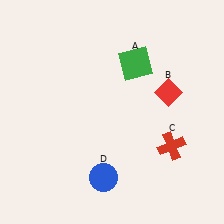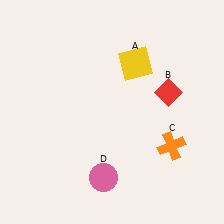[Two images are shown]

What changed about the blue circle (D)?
In Image 1, D is blue. In Image 2, it changed to pink.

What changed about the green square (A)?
In Image 1, A is green. In Image 2, it changed to yellow.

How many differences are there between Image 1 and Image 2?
There are 3 differences between the two images.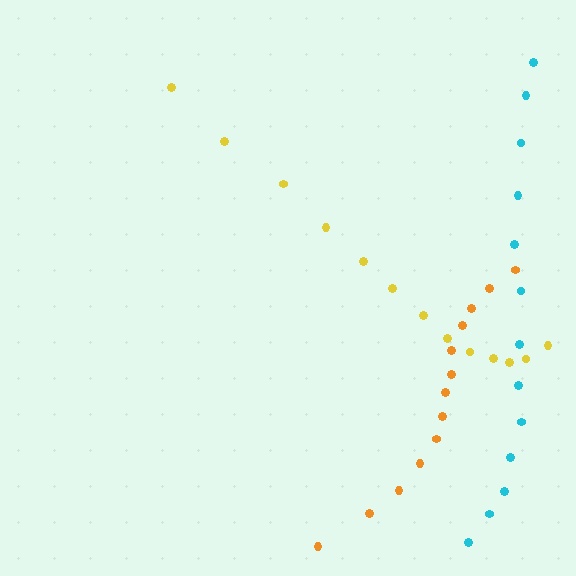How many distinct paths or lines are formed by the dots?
There are 3 distinct paths.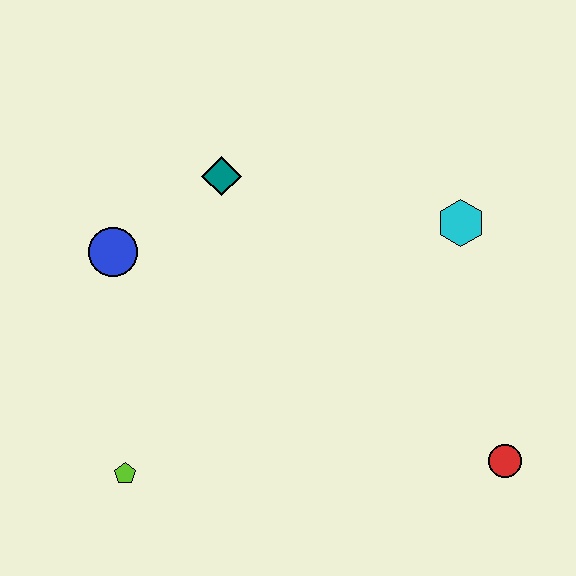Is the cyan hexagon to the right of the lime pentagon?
Yes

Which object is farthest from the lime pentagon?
The cyan hexagon is farthest from the lime pentagon.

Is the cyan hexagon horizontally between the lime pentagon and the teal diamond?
No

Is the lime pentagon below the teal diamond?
Yes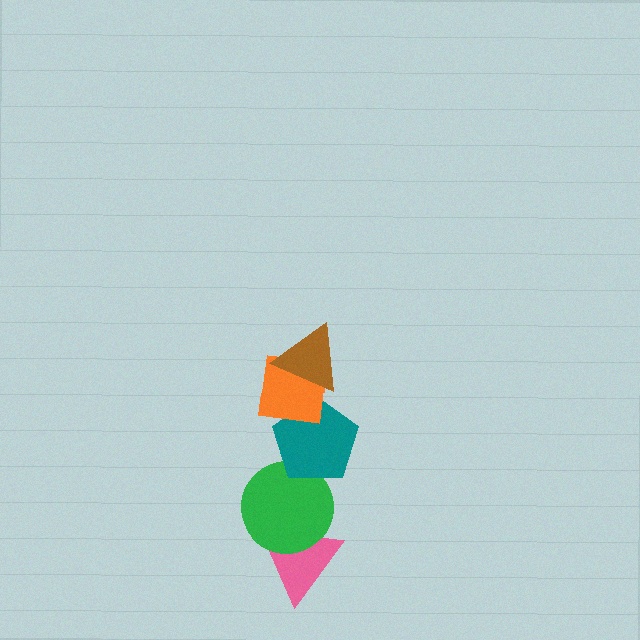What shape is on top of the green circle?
The teal pentagon is on top of the green circle.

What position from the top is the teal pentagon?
The teal pentagon is 3rd from the top.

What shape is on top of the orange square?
The brown triangle is on top of the orange square.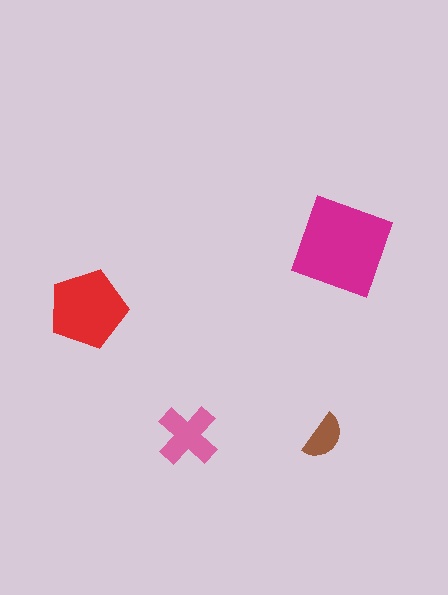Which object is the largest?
The magenta diamond.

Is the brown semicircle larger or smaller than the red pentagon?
Smaller.